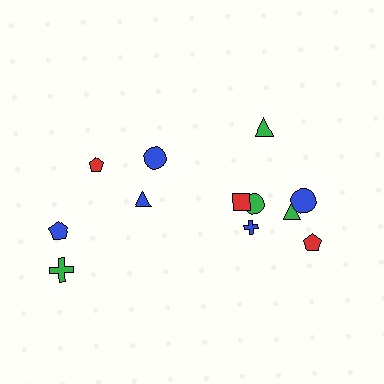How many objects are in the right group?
There are 8 objects.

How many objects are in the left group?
There are 4 objects.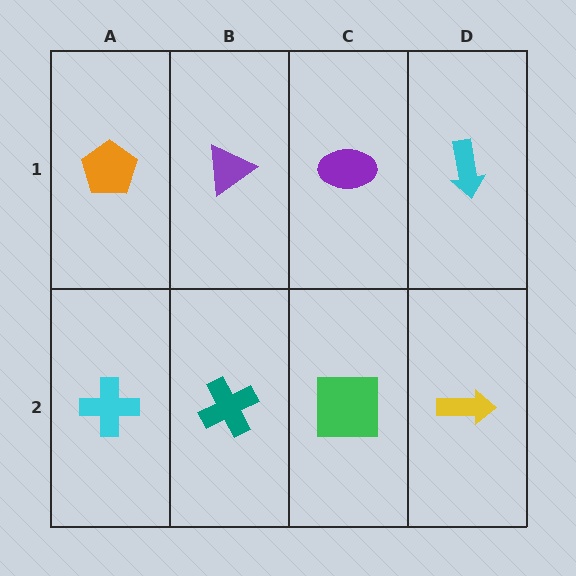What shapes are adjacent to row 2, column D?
A cyan arrow (row 1, column D), a green square (row 2, column C).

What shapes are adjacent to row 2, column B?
A purple triangle (row 1, column B), a cyan cross (row 2, column A), a green square (row 2, column C).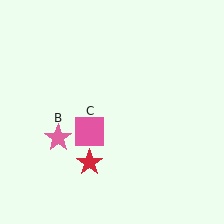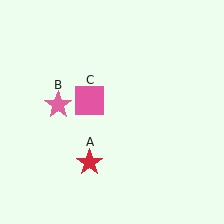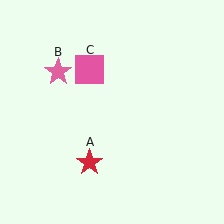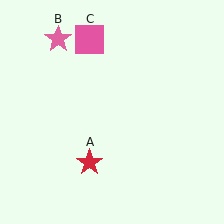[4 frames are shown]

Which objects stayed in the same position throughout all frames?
Red star (object A) remained stationary.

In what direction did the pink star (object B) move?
The pink star (object B) moved up.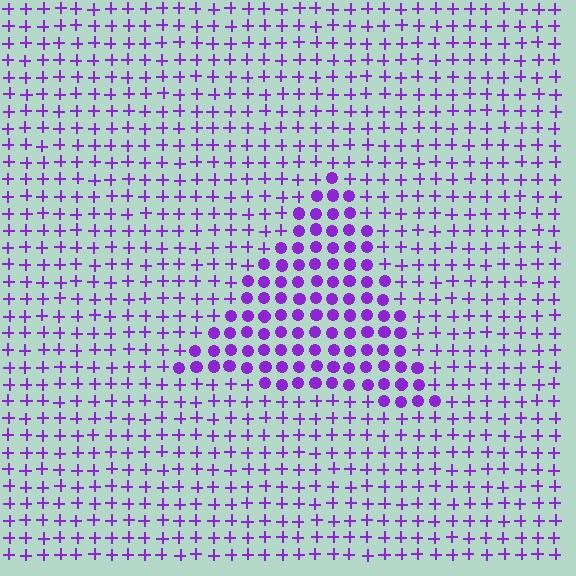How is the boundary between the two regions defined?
The boundary is defined by a change in element shape: circles inside vs. plus signs outside. All elements share the same color and spacing.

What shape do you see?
I see a triangle.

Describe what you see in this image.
The image is filled with small purple elements arranged in a uniform grid. A triangle-shaped region contains circles, while the surrounding area contains plus signs. The boundary is defined purely by the change in element shape.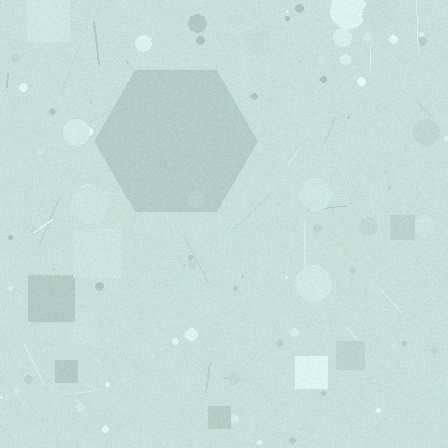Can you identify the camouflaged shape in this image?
The camouflaged shape is a hexagon.